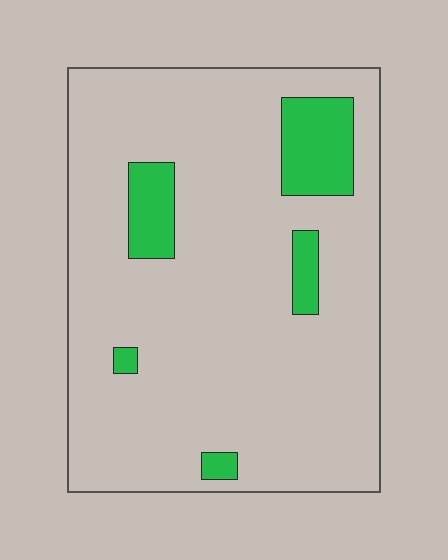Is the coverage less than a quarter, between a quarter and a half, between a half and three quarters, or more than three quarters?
Less than a quarter.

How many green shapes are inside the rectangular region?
5.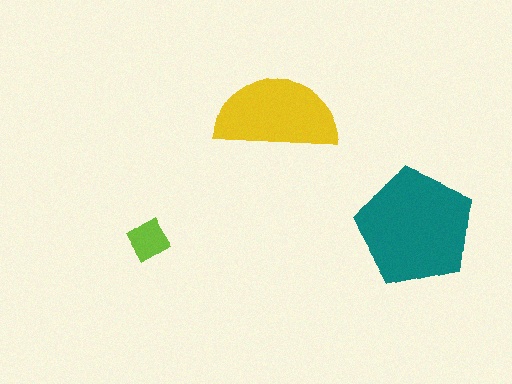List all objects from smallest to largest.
The lime diamond, the yellow semicircle, the teal pentagon.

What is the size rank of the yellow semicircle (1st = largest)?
2nd.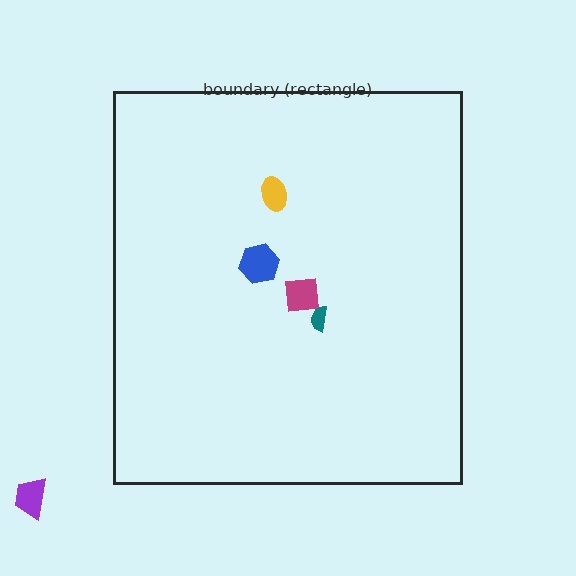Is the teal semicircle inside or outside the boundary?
Inside.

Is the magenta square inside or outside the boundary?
Inside.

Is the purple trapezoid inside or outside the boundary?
Outside.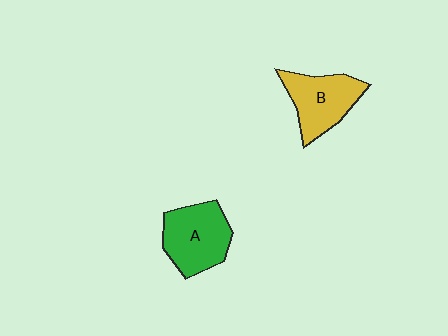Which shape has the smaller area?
Shape B (yellow).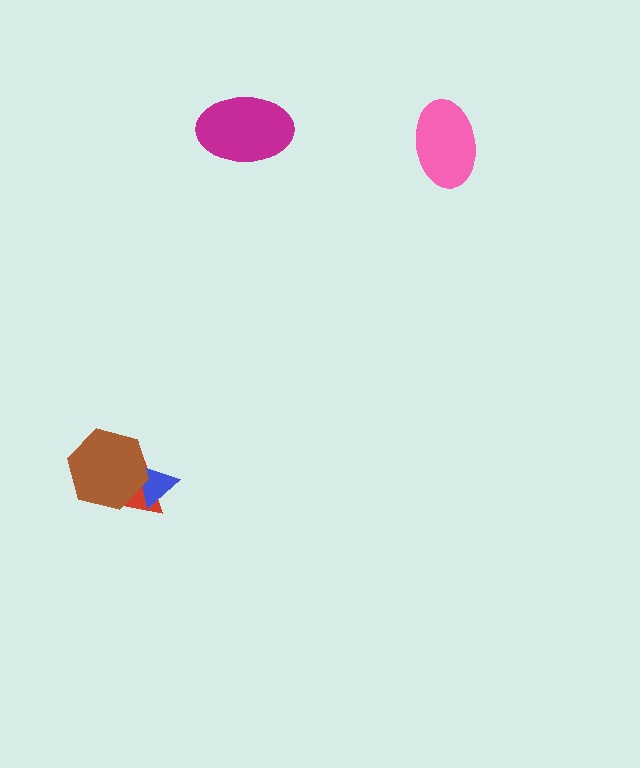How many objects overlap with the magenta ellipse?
0 objects overlap with the magenta ellipse.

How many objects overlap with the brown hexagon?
2 objects overlap with the brown hexagon.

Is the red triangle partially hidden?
Yes, it is partially covered by another shape.